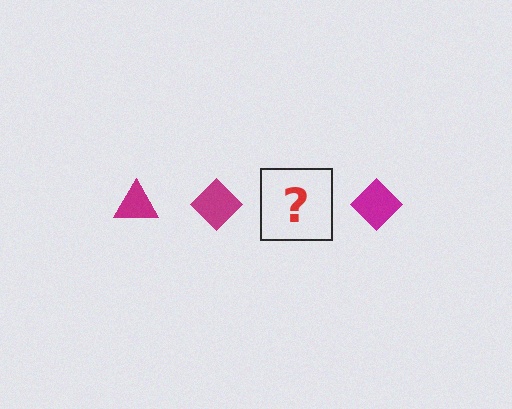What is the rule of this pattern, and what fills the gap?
The rule is that the pattern cycles through triangle, diamond shapes in magenta. The gap should be filled with a magenta triangle.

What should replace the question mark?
The question mark should be replaced with a magenta triangle.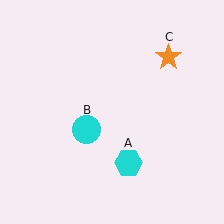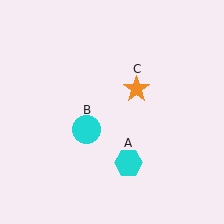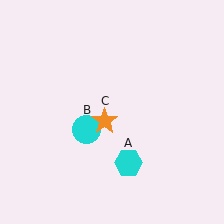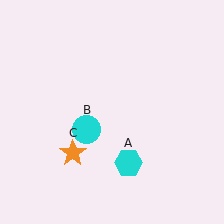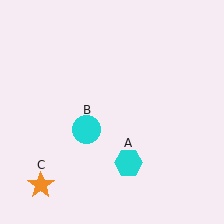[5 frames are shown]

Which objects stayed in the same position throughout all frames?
Cyan hexagon (object A) and cyan circle (object B) remained stationary.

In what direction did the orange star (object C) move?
The orange star (object C) moved down and to the left.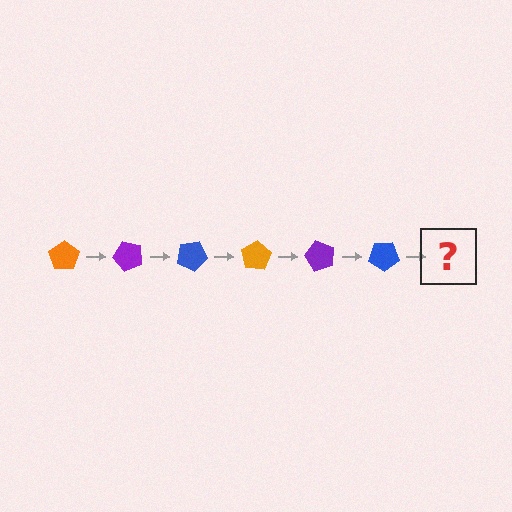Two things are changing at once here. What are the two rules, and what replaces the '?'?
The two rules are that it rotates 50 degrees each step and the color cycles through orange, purple, and blue. The '?' should be an orange pentagon, rotated 300 degrees from the start.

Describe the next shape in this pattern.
It should be an orange pentagon, rotated 300 degrees from the start.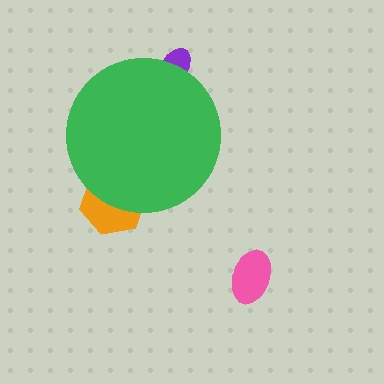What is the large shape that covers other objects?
A green circle.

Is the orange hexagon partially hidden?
Yes, the orange hexagon is partially hidden behind the green circle.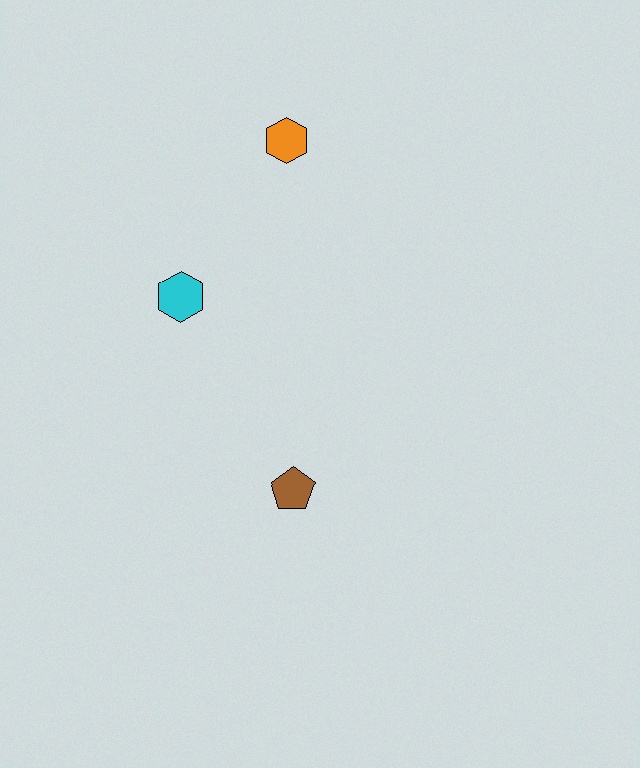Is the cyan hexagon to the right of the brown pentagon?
No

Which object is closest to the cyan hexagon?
The orange hexagon is closest to the cyan hexagon.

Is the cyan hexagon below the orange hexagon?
Yes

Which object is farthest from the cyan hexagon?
The brown pentagon is farthest from the cyan hexagon.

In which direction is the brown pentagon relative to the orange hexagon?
The brown pentagon is below the orange hexagon.